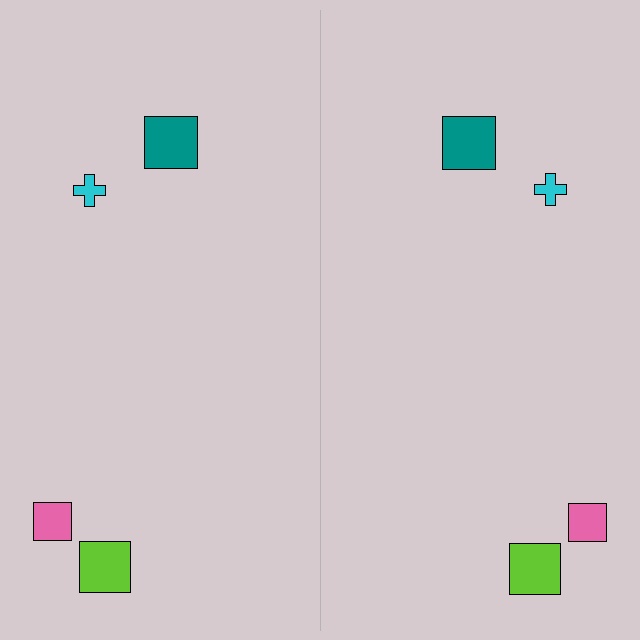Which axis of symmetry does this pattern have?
The pattern has a vertical axis of symmetry running through the center of the image.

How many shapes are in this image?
There are 8 shapes in this image.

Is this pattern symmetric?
Yes, this pattern has bilateral (reflection) symmetry.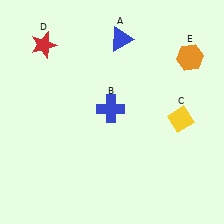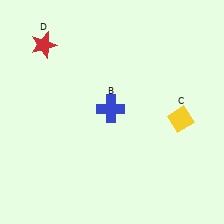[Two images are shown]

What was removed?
The orange hexagon (E), the blue triangle (A) were removed in Image 2.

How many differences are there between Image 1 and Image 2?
There are 2 differences between the two images.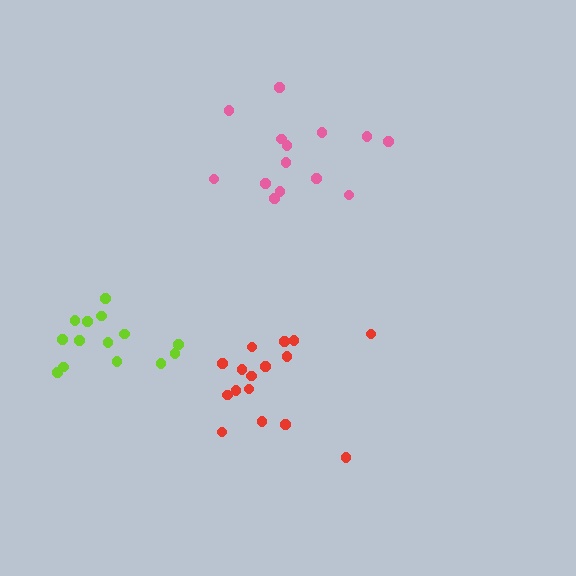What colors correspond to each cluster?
The clusters are colored: pink, lime, red.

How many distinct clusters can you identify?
There are 3 distinct clusters.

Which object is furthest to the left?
The lime cluster is leftmost.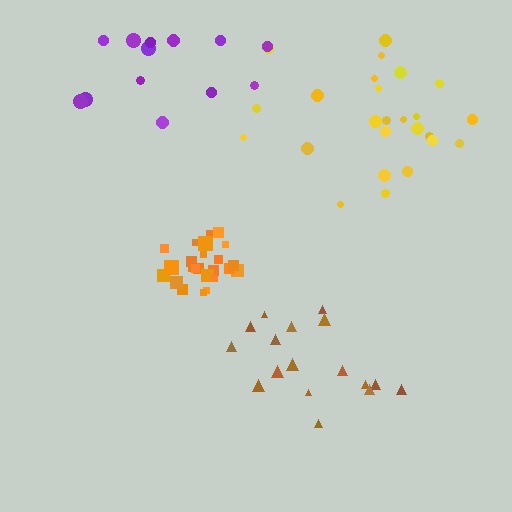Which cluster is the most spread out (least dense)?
Purple.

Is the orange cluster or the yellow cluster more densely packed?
Orange.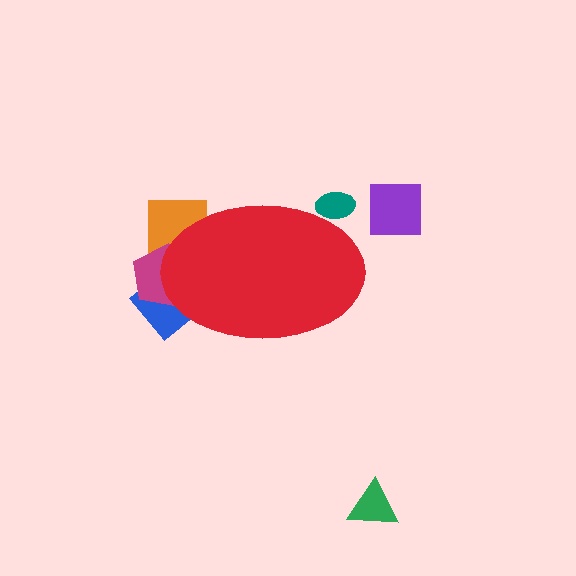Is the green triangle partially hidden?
No, the green triangle is fully visible.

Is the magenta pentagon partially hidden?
Yes, the magenta pentagon is partially hidden behind the red ellipse.